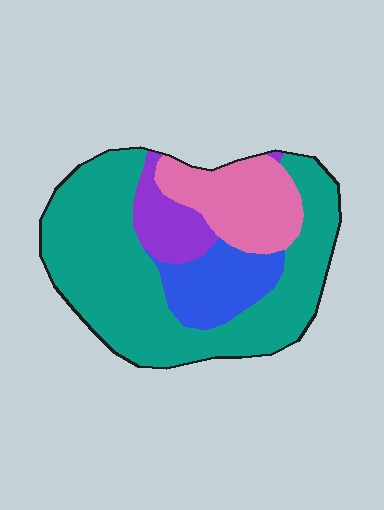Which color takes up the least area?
Purple, at roughly 10%.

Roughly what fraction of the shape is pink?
Pink covers 19% of the shape.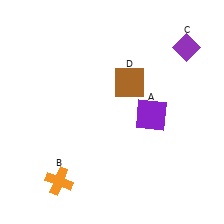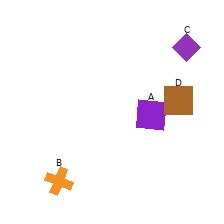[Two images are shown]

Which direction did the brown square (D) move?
The brown square (D) moved right.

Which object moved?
The brown square (D) moved right.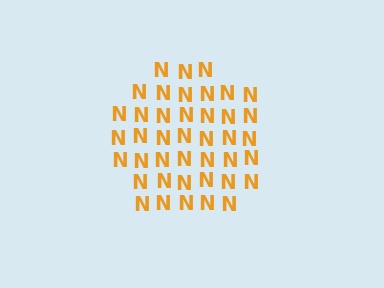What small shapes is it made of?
It is made of small letter N's.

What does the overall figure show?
The overall figure shows a circle.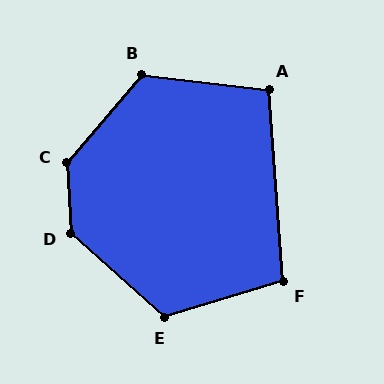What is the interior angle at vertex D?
Approximately 135 degrees (obtuse).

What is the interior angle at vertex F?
Approximately 102 degrees (obtuse).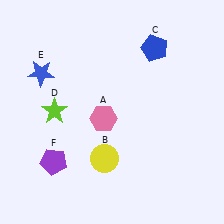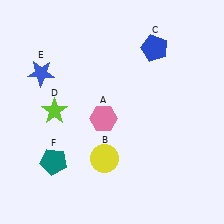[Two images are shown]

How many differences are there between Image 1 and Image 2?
There is 1 difference between the two images.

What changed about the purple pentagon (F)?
In Image 1, F is purple. In Image 2, it changed to teal.